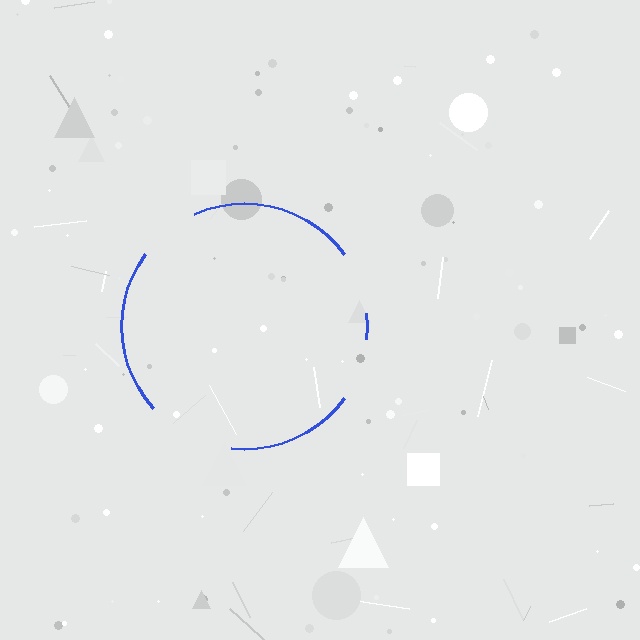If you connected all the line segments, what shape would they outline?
They would outline a circle.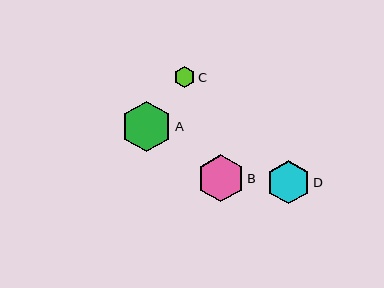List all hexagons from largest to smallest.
From largest to smallest: A, B, D, C.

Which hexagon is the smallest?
Hexagon C is the smallest with a size of approximately 21 pixels.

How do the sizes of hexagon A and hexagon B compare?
Hexagon A and hexagon B are approximately the same size.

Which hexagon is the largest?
Hexagon A is the largest with a size of approximately 51 pixels.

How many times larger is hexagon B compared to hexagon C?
Hexagon B is approximately 2.2 times the size of hexagon C.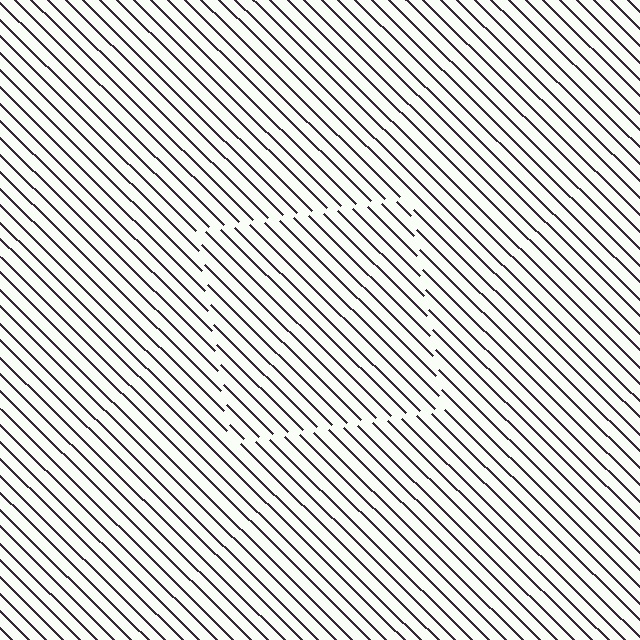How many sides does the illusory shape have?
4 sides — the line-ends trace a square.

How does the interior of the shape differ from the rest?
The interior of the shape contains the same grating, shifted by half a period — the contour is defined by the phase discontinuity where line-ends from the inner and outer gratings abut.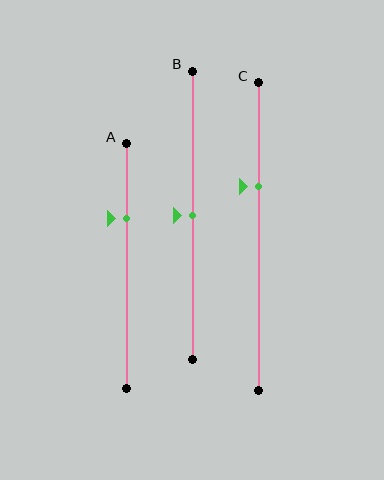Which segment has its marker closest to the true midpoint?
Segment B has its marker closest to the true midpoint.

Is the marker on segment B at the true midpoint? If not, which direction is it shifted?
Yes, the marker on segment B is at the true midpoint.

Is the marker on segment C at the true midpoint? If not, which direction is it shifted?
No, the marker on segment C is shifted upward by about 16% of the segment length.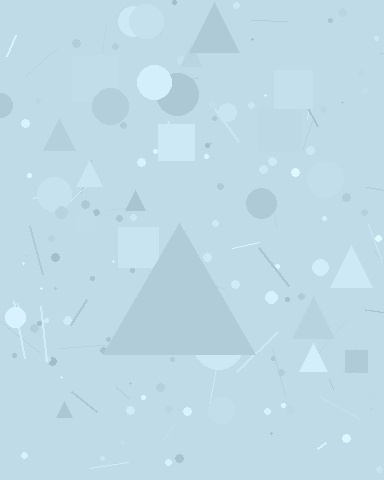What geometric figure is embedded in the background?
A triangle is embedded in the background.